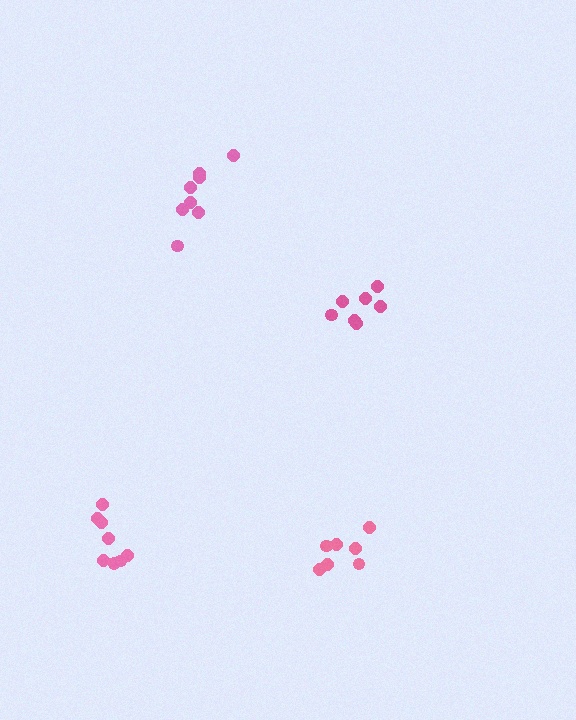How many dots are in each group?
Group 1: 7 dots, Group 2: 8 dots, Group 3: 8 dots, Group 4: 7 dots (30 total).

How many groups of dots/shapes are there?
There are 4 groups.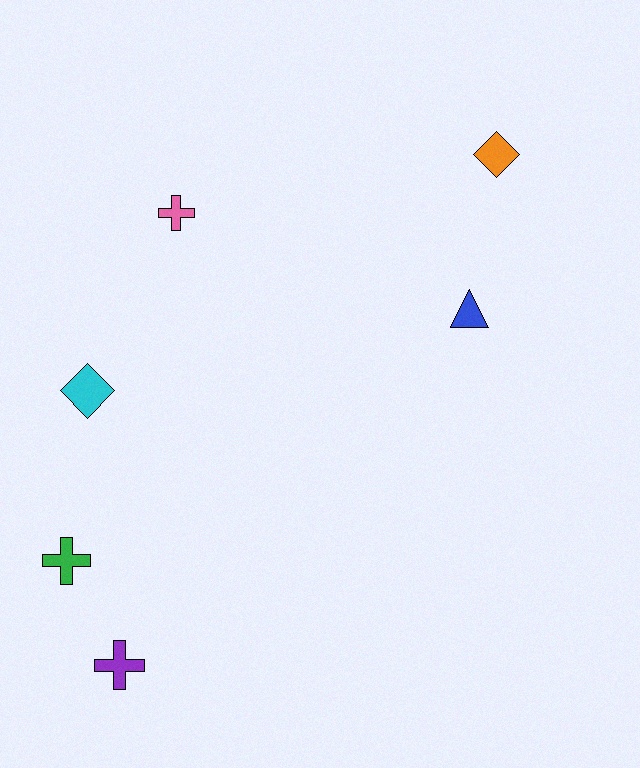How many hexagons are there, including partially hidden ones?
There are no hexagons.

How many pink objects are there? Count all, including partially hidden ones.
There is 1 pink object.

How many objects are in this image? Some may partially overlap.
There are 6 objects.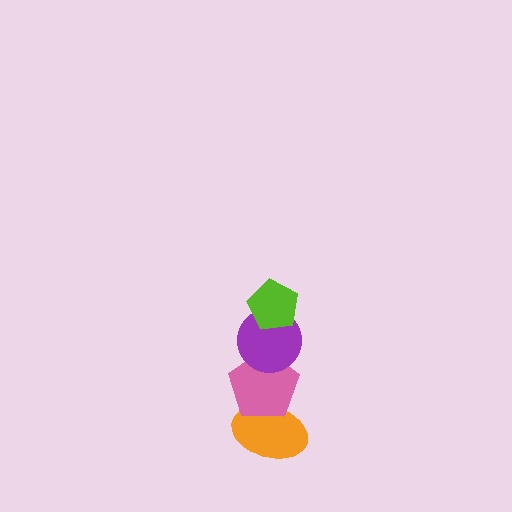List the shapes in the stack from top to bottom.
From top to bottom: the lime pentagon, the purple circle, the pink pentagon, the orange ellipse.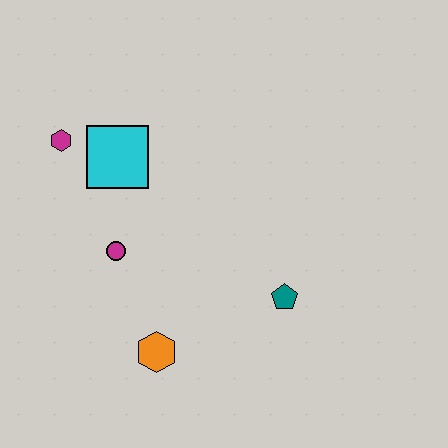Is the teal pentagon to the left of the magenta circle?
No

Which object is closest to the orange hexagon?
The magenta circle is closest to the orange hexagon.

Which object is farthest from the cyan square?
The teal pentagon is farthest from the cyan square.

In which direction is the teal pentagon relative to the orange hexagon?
The teal pentagon is to the right of the orange hexagon.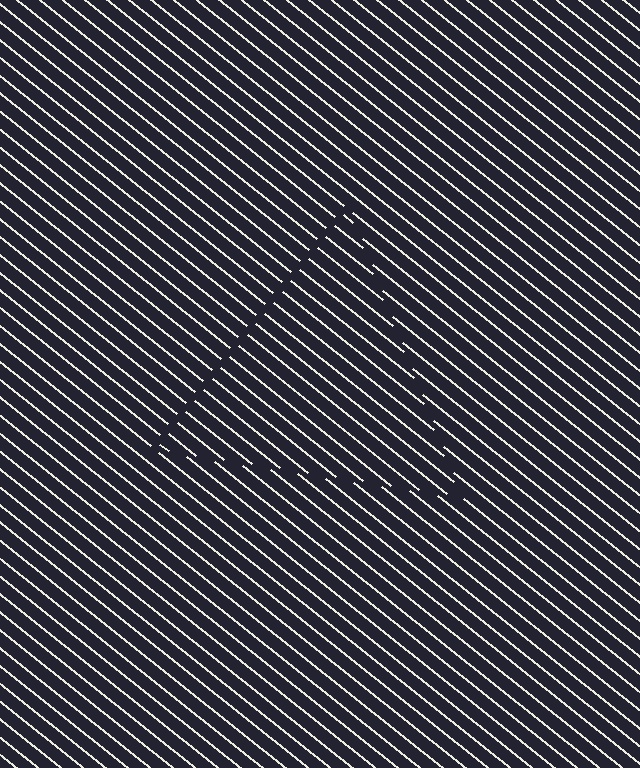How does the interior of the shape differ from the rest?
The interior of the shape contains the same grating, shifted by half a period — the contour is defined by the phase discontinuity where line-ends from the inner and outer gratings abut.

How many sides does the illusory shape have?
3 sides — the line-ends trace a triangle.